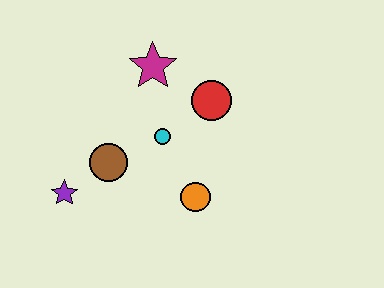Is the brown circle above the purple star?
Yes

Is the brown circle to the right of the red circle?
No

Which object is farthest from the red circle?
The purple star is farthest from the red circle.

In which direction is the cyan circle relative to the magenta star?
The cyan circle is below the magenta star.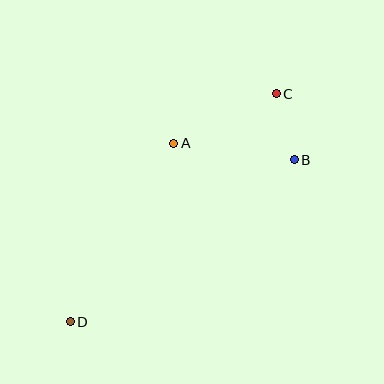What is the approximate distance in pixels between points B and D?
The distance between B and D is approximately 277 pixels.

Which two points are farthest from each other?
Points C and D are farthest from each other.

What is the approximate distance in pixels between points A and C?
The distance between A and C is approximately 114 pixels.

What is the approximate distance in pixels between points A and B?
The distance between A and B is approximately 122 pixels.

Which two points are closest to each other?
Points B and C are closest to each other.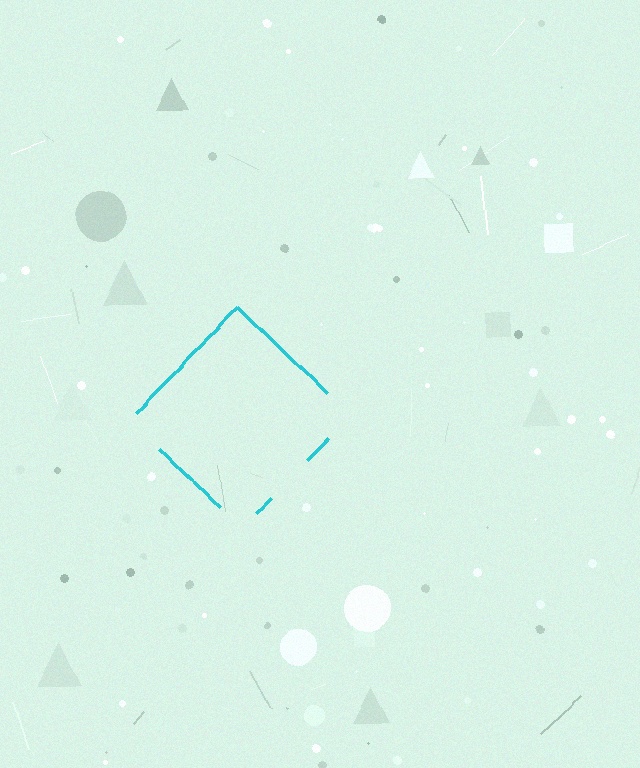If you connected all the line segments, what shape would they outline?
They would outline a diamond.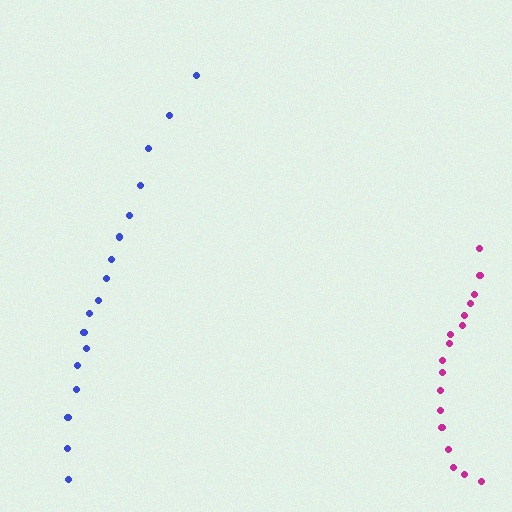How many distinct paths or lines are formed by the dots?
There are 2 distinct paths.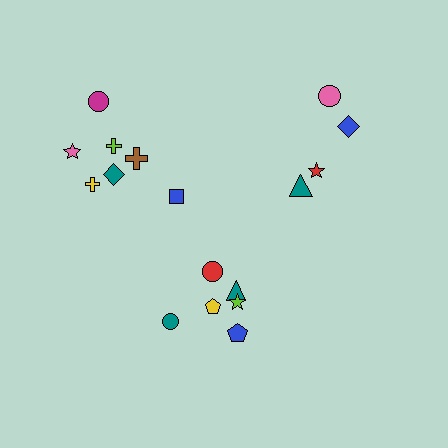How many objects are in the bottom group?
There are 6 objects.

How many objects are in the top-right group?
There are 4 objects.